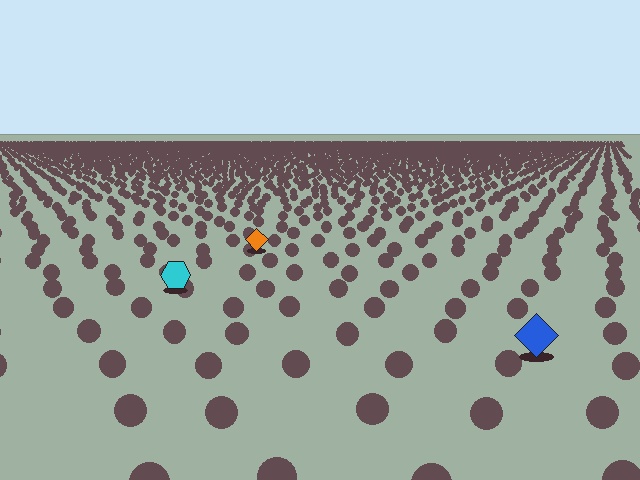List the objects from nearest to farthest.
From nearest to farthest: the blue diamond, the cyan hexagon, the orange diamond.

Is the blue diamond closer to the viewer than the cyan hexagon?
Yes. The blue diamond is closer — you can tell from the texture gradient: the ground texture is coarser near it.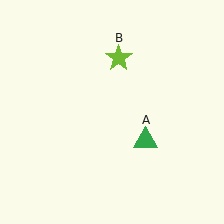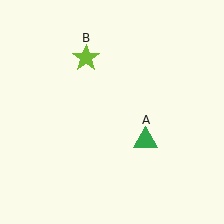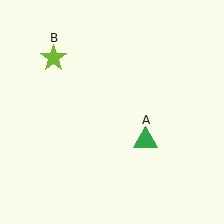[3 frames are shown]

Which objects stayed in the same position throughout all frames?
Green triangle (object A) remained stationary.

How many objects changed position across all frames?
1 object changed position: lime star (object B).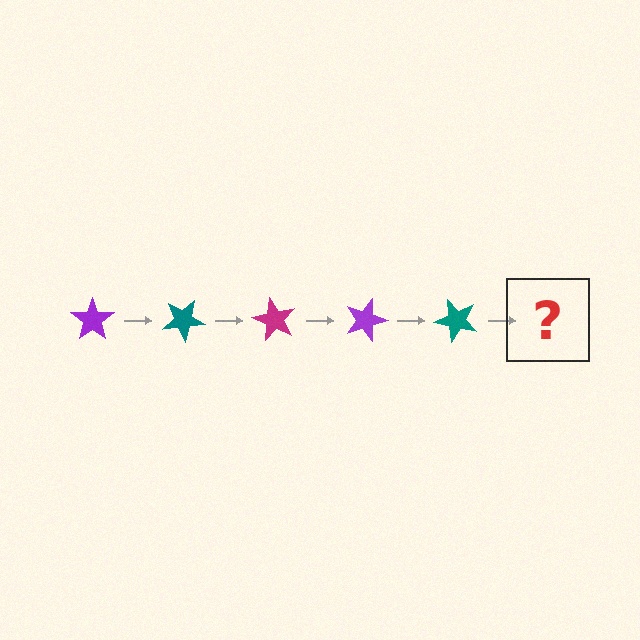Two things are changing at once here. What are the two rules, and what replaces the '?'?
The two rules are that it rotates 30 degrees each step and the color cycles through purple, teal, and magenta. The '?' should be a magenta star, rotated 150 degrees from the start.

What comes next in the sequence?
The next element should be a magenta star, rotated 150 degrees from the start.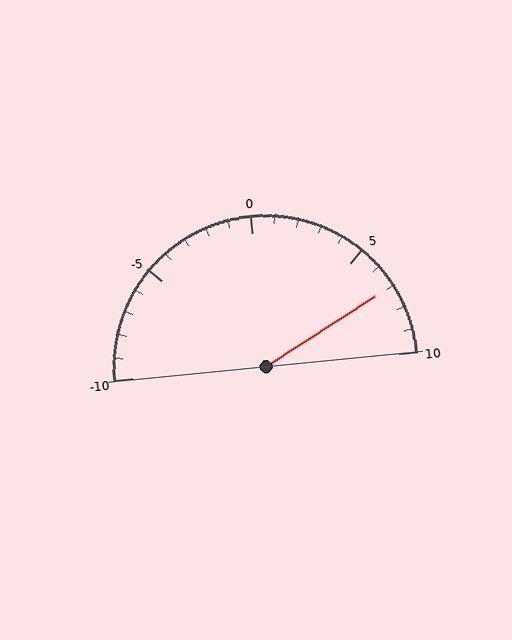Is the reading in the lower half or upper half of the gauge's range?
The reading is in the upper half of the range (-10 to 10).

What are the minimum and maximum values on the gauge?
The gauge ranges from -10 to 10.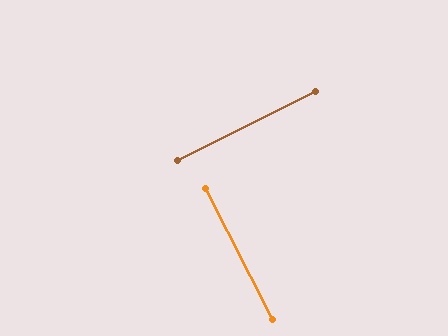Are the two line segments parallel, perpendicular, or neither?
Perpendicular — they meet at approximately 90°.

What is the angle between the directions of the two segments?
Approximately 90 degrees.